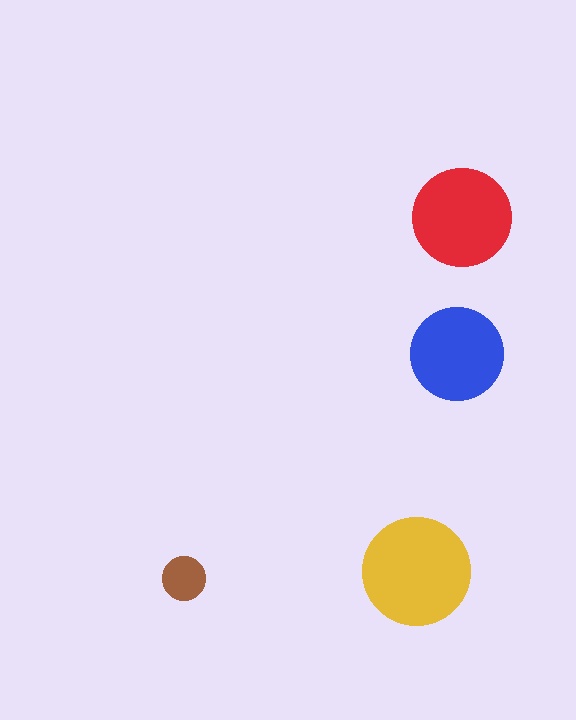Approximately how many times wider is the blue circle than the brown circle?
About 2 times wider.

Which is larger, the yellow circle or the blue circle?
The yellow one.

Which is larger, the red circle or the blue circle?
The red one.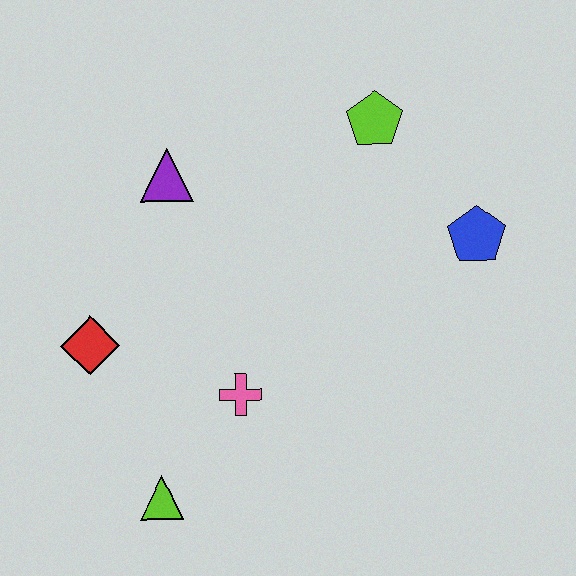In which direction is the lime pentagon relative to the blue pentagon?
The lime pentagon is above the blue pentagon.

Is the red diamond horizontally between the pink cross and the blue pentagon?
No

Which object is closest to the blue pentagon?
The lime pentagon is closest to the blue pentagon.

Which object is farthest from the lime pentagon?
The lime triangle is farthest from the lime pentagon.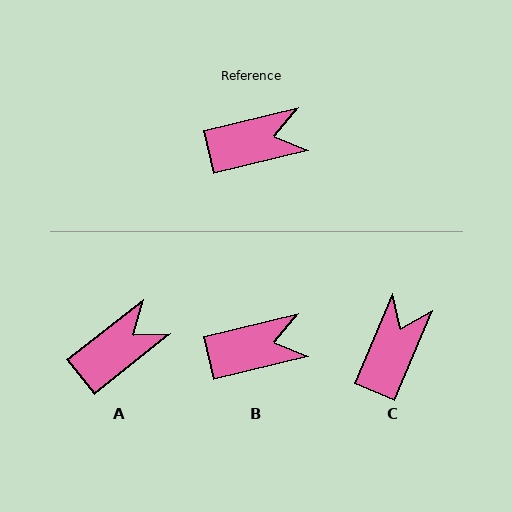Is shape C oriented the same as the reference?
No, it is off by about 53 degrees.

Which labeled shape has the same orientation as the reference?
B.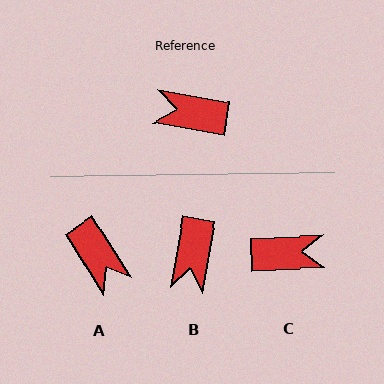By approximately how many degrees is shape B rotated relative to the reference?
Approximately 89 degrees counter-clockwise.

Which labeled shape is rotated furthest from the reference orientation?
C, about 168 degrees away.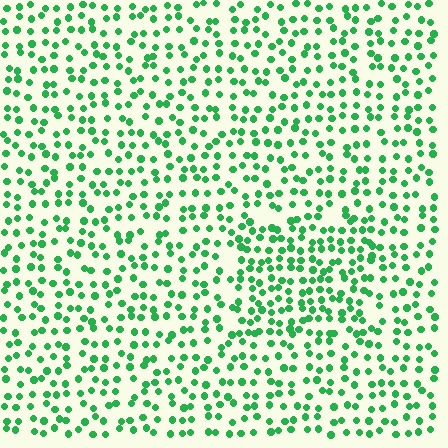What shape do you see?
I see a rectangle.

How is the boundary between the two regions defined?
The boundary is defined by a change in element density (approximately 1.5x ratio). All elements are the same color, size, and shape.